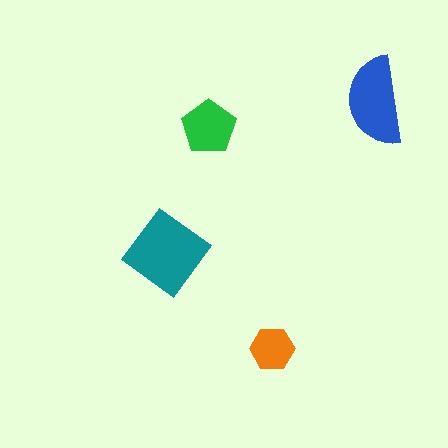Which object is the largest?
The teal diamond.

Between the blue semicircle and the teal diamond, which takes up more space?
The teal diamond.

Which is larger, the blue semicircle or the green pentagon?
The blue semicircle.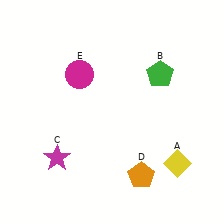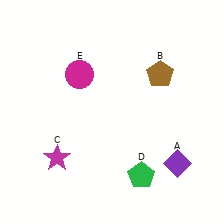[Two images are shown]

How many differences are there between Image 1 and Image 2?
There are 3 differences between the two images.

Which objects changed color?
A changed from yellow to purple. B changed from green to brown. D changed from orange to green.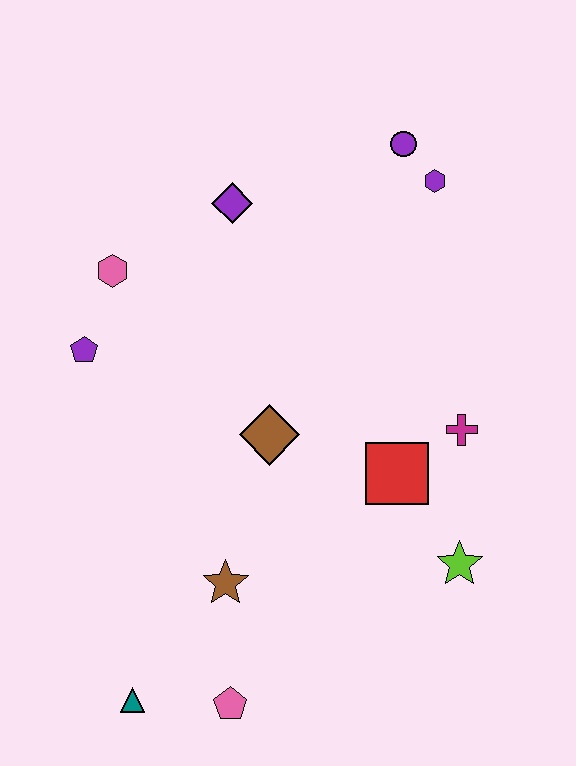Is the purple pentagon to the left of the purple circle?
Yes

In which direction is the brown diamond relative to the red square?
The brown diamond is to the left of the red square.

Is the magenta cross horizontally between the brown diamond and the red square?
No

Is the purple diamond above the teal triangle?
Yes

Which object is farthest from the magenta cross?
The teal triangle is farthest from the magenta cross.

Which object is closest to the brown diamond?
The red square is closest to the brown diamond.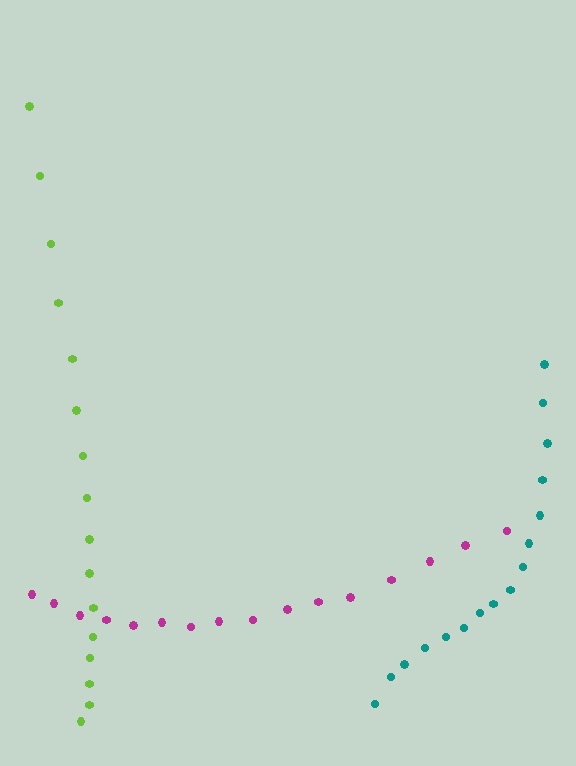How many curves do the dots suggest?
There are 3 distinct paths.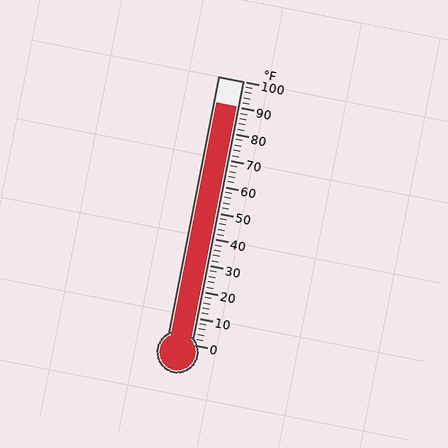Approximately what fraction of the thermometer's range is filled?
The thermometer is filled to approximately 90% of its range.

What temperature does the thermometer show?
The thermometer shows approximately 90°F.